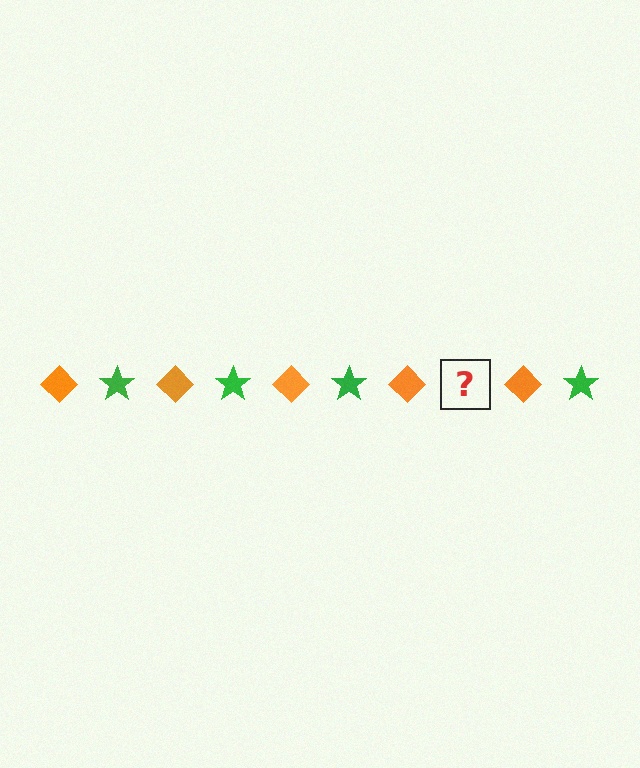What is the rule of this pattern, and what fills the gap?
The rule is that the pattern alternates between orange diamond and green star. The gap should be filled with a green star.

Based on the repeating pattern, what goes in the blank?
The blank should be a green star.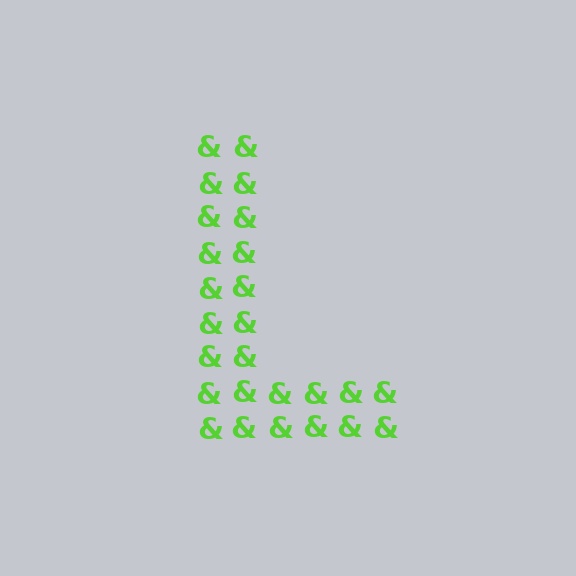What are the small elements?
The small elements are ampersands.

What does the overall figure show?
The overall figure shows the letter L.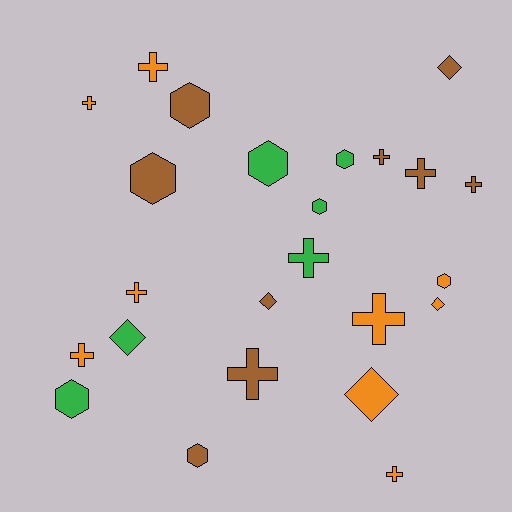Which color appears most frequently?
Orange, with 9 objects.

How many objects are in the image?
There are 24 objects.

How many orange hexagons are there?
There is 1 orange hexagon.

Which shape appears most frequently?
Cross, with 11 objects.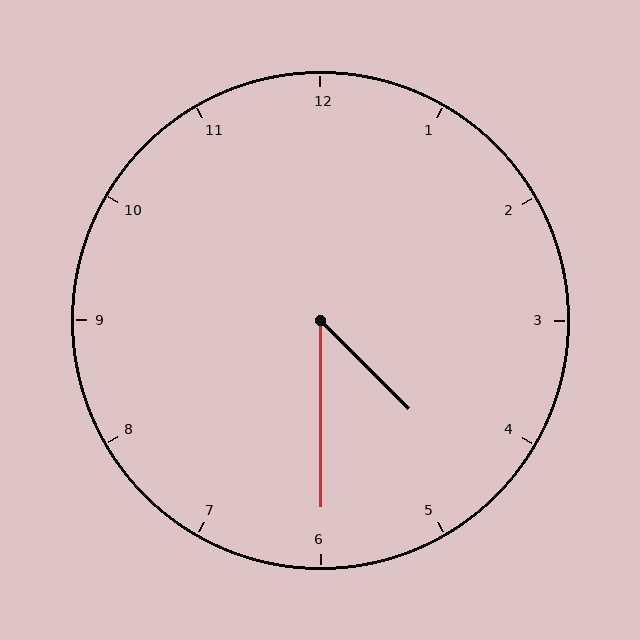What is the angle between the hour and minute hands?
Approximately 45 degrees.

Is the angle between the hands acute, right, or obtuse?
It is acute.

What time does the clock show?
4:30.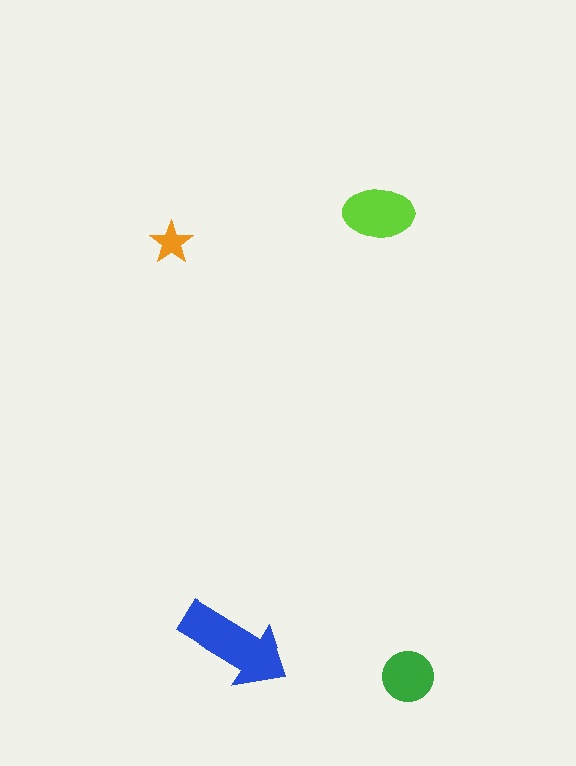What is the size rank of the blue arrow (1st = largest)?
1st.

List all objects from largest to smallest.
The blue arrow, the lime ellipse, the green circle, the orange star.